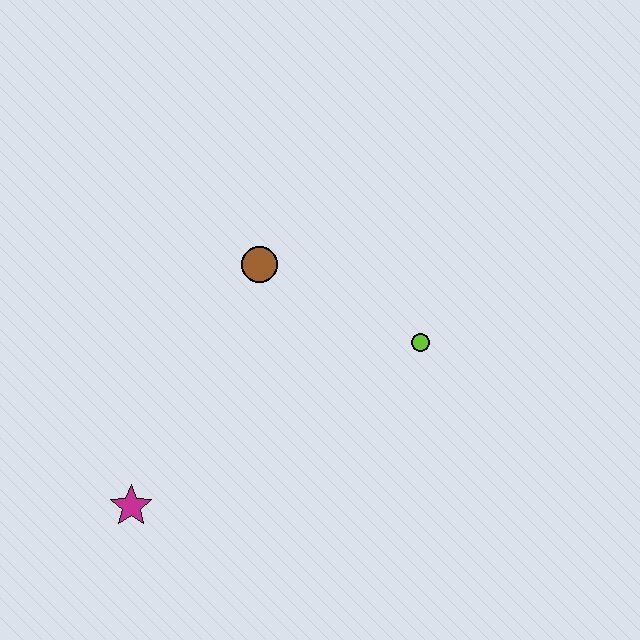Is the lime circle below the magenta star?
No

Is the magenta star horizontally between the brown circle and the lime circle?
No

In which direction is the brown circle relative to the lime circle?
The brown circle is to the left of the lime circle.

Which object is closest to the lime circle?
The brown circle is closest to the lime circle.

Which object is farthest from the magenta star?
The lime circle is farthest from the magenta star.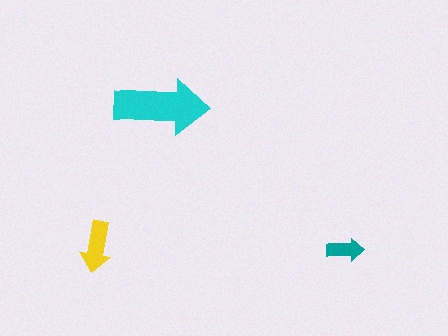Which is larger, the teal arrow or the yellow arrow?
The yellow one.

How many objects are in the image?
There are 3 objects in the image.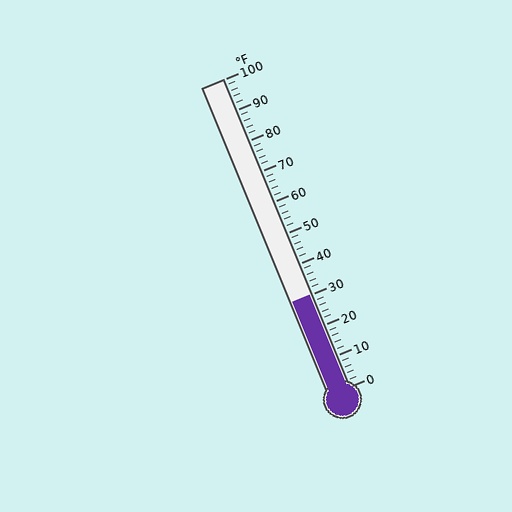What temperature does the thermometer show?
The thermometer shows approximately 30°F.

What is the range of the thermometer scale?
The thermometer scale ranges from 0°F to 100°F.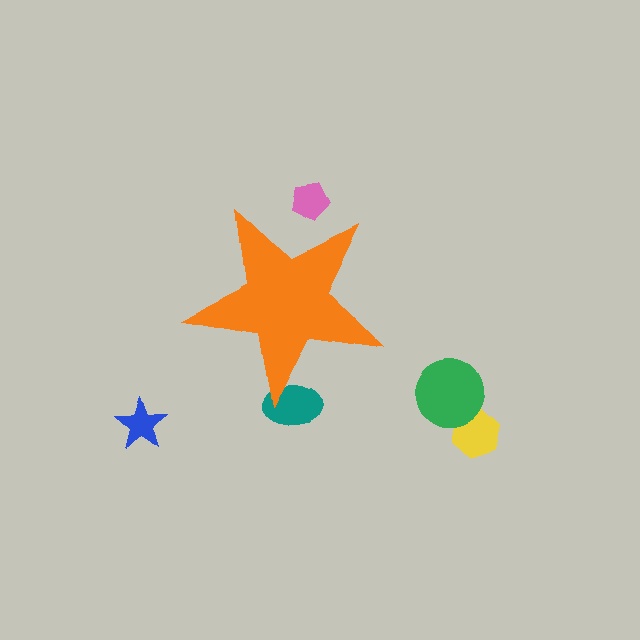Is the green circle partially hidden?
No, the green circle is fully visible.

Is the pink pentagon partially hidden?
Yes, the pink pentagon is partially hidden behind the orange star.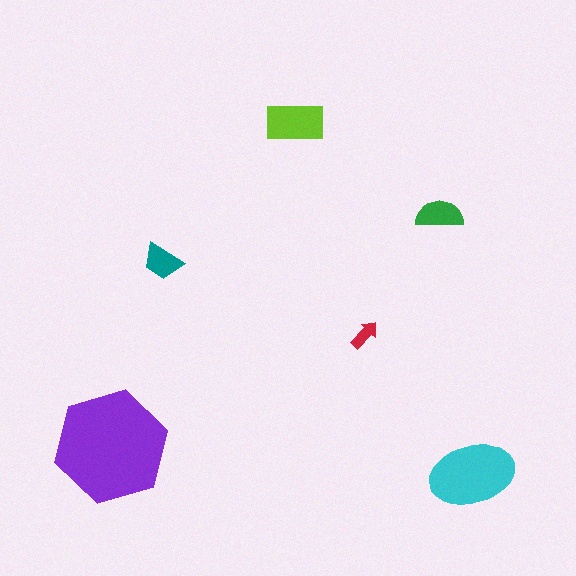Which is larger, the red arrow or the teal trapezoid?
The teal trapezoid.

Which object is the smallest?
The red arrow.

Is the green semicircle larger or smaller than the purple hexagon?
Smaller.